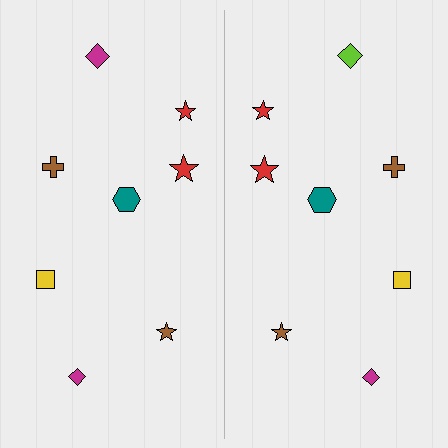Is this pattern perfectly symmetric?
No, the pattern is not perfectly symmetric. The lime diamond on the right side breaks the symmetry — its mirror counterpart is magenta.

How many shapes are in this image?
There are 16 shapes in this image.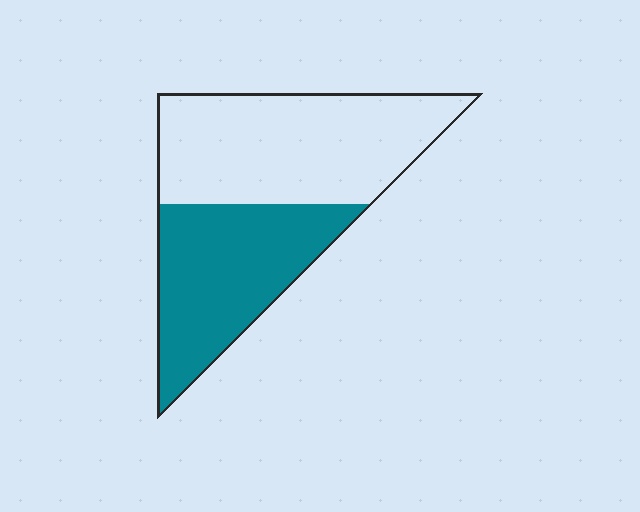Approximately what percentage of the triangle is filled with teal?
Approximately 45%.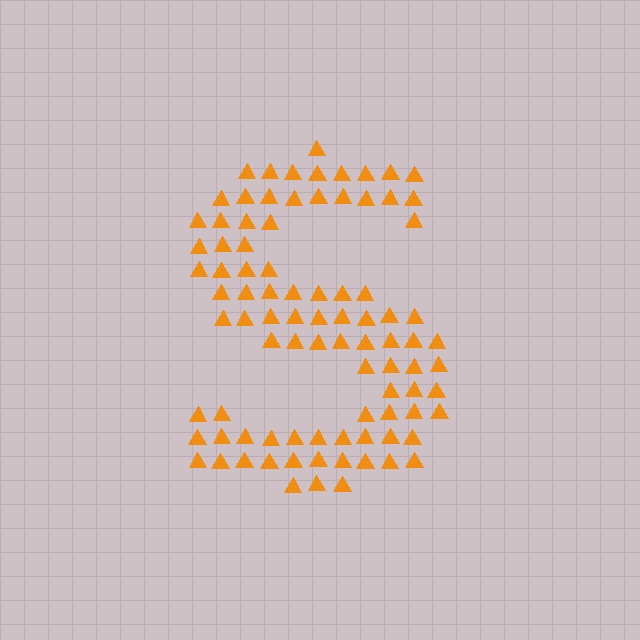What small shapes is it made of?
It is made of small triangles.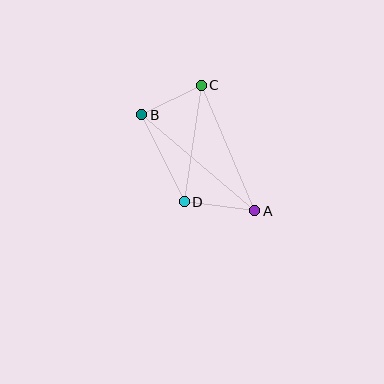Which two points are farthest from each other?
Points A and B are farthest from each other.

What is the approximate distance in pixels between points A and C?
The distance between A and C is approximately 136 pixels.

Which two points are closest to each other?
Points B and C are closest to each other.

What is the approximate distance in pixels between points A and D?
The distance between A and D is approximately 71 pixels.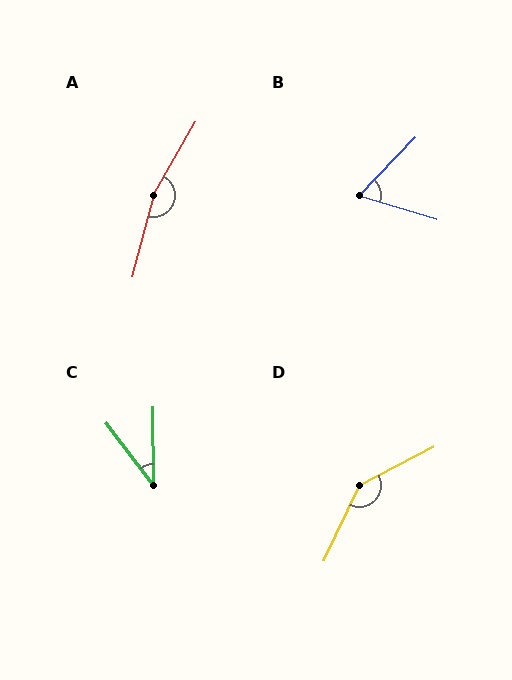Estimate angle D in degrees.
Approximately 143 degrees.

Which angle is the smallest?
C, at approximately 37 degrees.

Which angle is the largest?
A, at approximately 165 degrees.